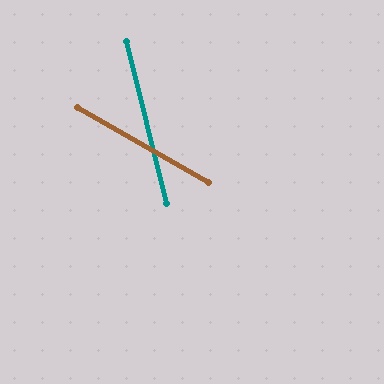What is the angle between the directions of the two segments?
Approximately 47 degrees.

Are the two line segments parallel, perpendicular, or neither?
Neither parallel nor perpendicular — they differ by about 47°.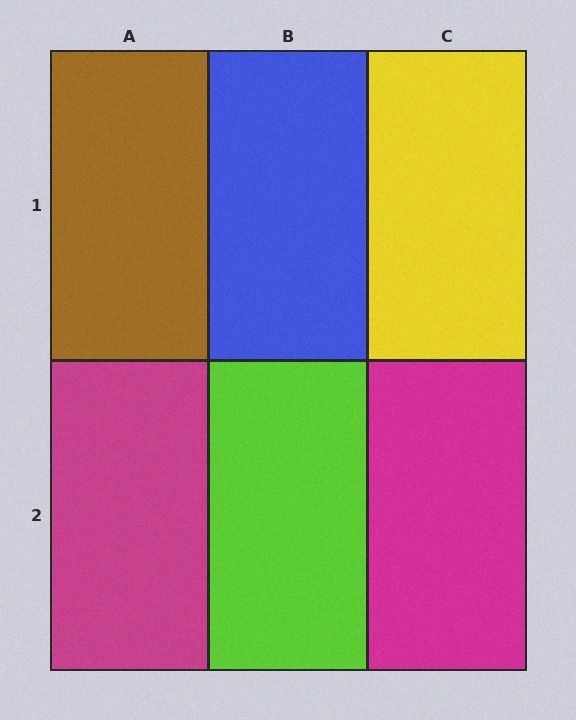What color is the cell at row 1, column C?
Yellow.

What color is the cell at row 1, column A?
Brown.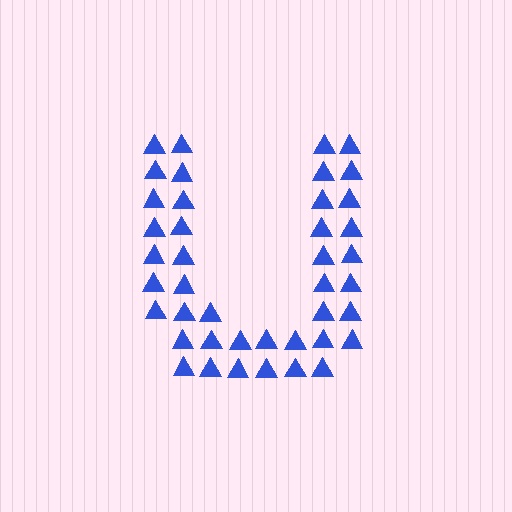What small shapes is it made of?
It is made of small triangles.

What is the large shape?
The large shape is the letter U.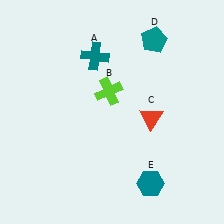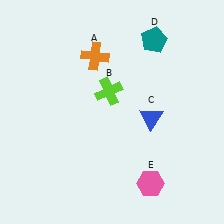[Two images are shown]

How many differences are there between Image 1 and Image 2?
There are 3 differences between the two images.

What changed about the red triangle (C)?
In Image 1, C is red. In Image 2, it changed to blue.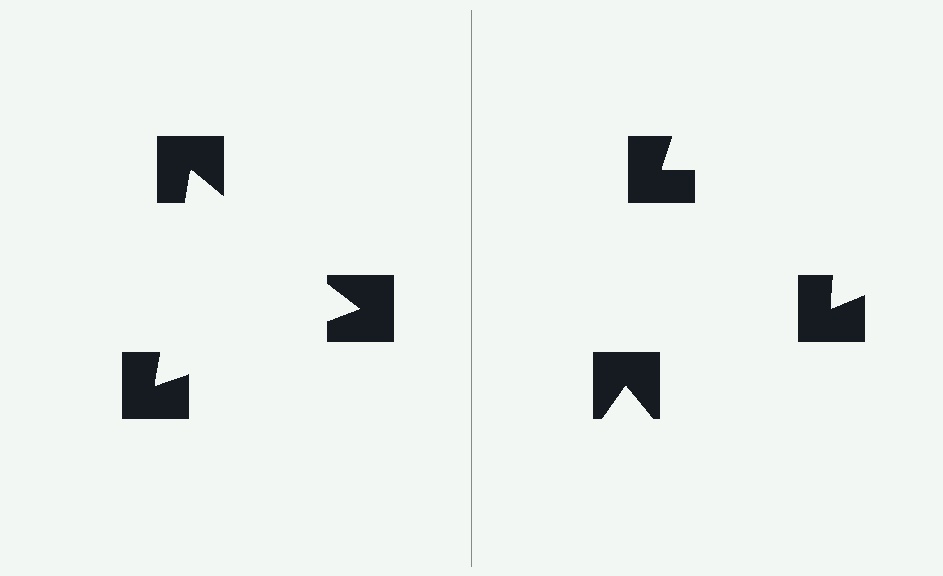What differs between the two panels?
The notched squares are positioned identically on both sides; only the wedge orientations differ. On the left they align to a triangle; on the right they are misaligned.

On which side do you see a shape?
An illusory triangle appears on the left side. On the right side the wedge cuts are rotated, so no coherent shape forms.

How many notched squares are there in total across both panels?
6 — 3 on each side.